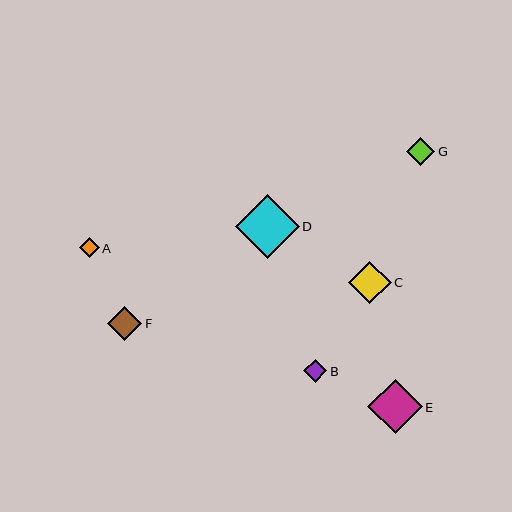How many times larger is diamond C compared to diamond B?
Diamond C is approximately 1.8 times the size of diamond B.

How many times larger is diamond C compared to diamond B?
Diamond C is approximately 1.8 times the size of diamond B.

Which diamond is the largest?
Diamond D is the largest with a size of approximately 64 pixels.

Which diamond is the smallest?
Diamond A is the smallest with a size of approximately 20 pixels.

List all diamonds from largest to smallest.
From largest to smallest: D, E, C, F, G, B, A.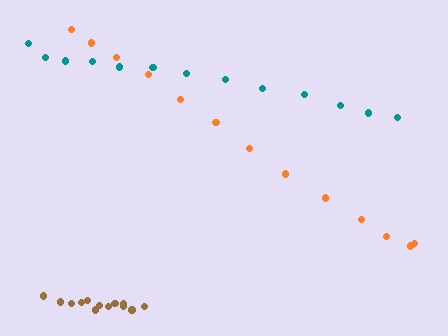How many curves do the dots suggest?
There are 3 distinct paths.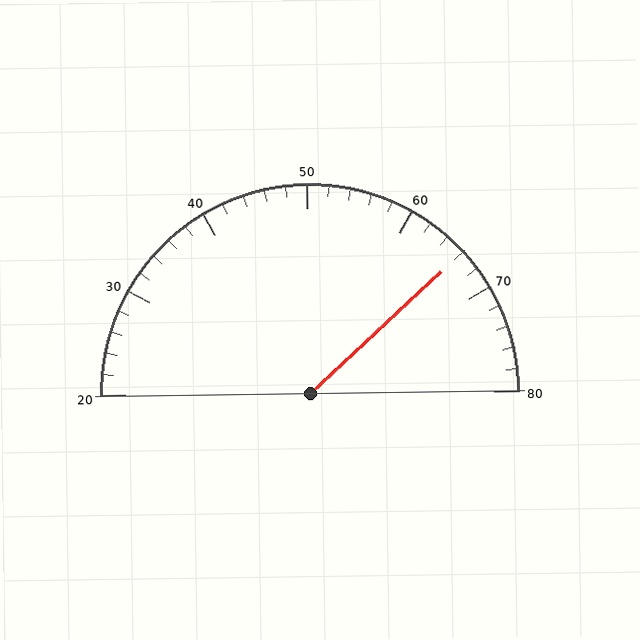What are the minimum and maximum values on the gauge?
The gauge ranges from 20 to 80.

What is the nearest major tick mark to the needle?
The nearest major tick mark is 70.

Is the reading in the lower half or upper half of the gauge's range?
The reading is in the upper half of the range (20 to 80).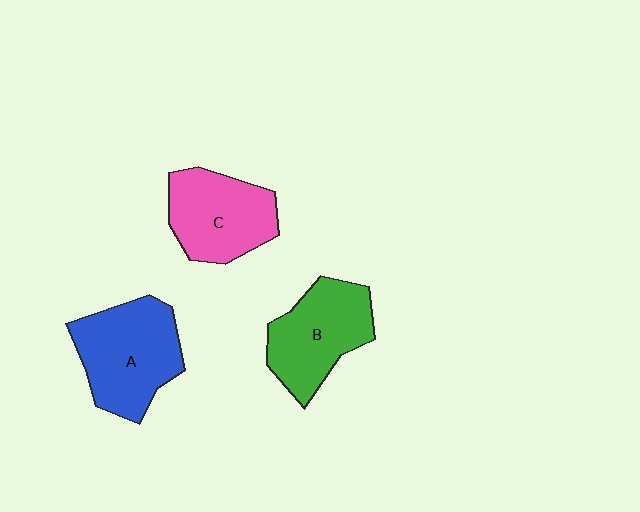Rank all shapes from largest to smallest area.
From largest to smallest: A (blue), B (green), C (pink).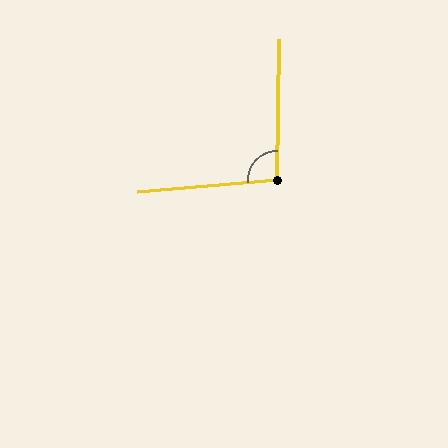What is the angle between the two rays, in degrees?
Approximately 96 degrees.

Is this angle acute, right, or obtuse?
It is obtuse.